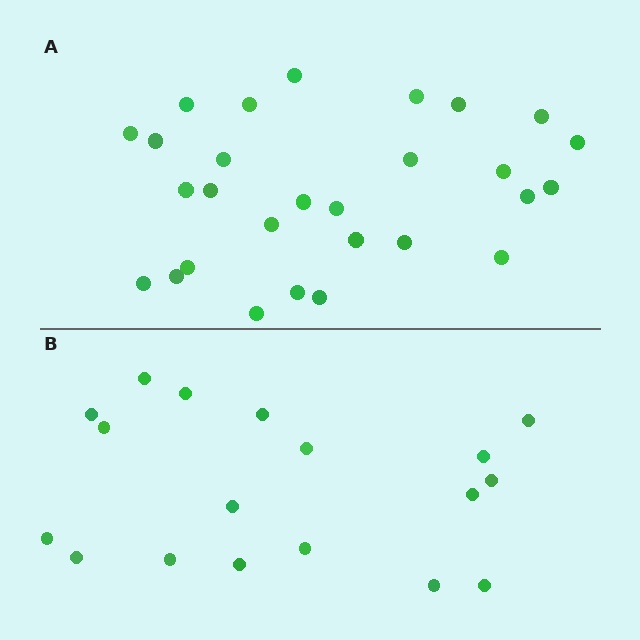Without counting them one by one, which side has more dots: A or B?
Region A (the top region) has more dots.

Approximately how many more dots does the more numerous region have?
Region A has roughly 10 or so more dots than region B.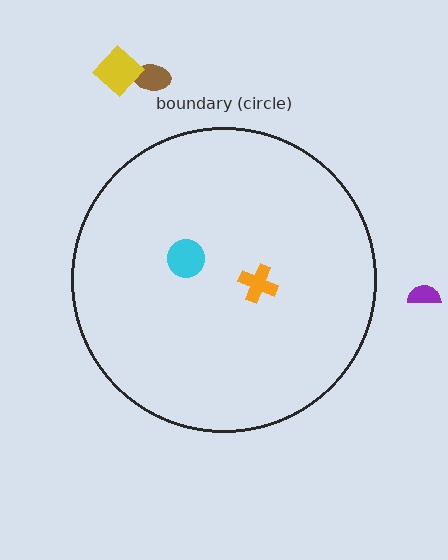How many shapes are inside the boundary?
2 inside, 3 outside.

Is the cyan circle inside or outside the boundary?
Inside.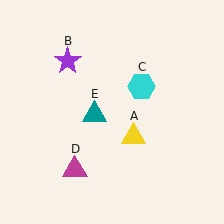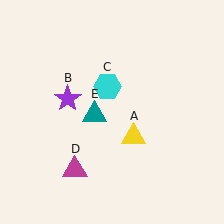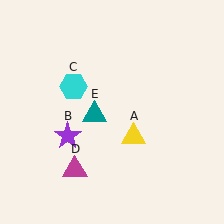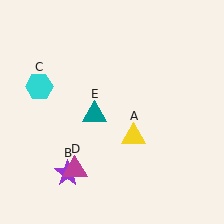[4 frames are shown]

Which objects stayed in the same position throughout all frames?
Yellow triangle (object A) and magenta triangle (object D) and teal triangle (object E) remained stationary.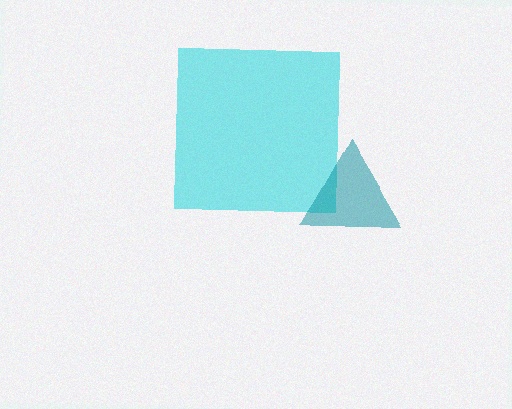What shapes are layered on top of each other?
The layered shapes are: a cyan square, a teal triangle.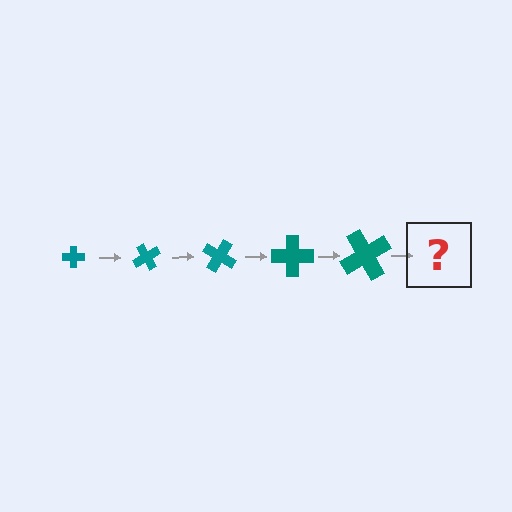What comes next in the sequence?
The next element should be a cross, larger than the previous one and rotated 300 degrees from the start.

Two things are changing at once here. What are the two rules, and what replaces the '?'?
The two rules are that the cross grows larger each step and it rotates 60 degrees each step. The '?' should be a cross, larger than the previous one and rotated 300 degrees from the start.